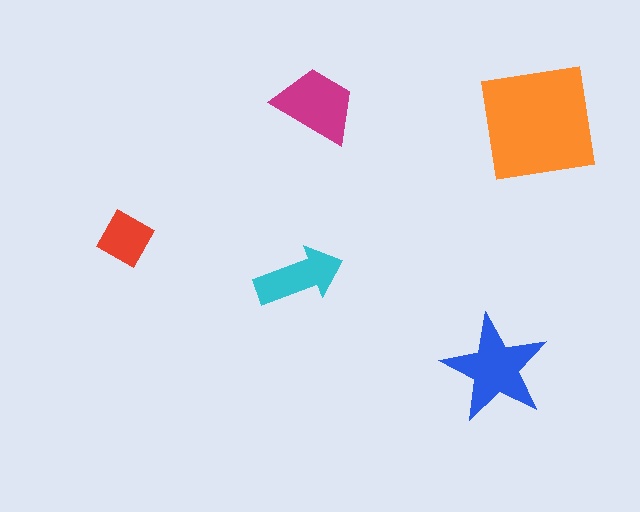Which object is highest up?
The magenta trapezoid is topmost.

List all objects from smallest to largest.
The red diamond, the cyan arrow, the magenta trapezoid, the blue star, the orange square.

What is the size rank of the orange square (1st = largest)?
1st.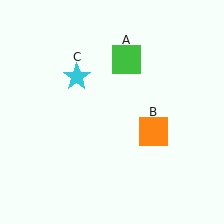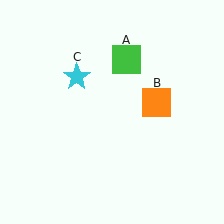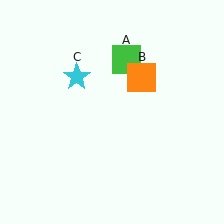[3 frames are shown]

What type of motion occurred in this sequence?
The orange square (object B) rotated counterclockwise around the center of the scene.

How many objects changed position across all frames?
1 object changed position: orange square (object B).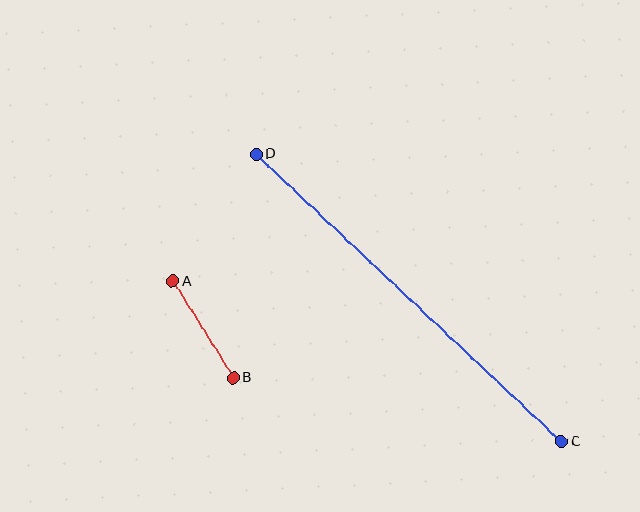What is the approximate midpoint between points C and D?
The midpoint is at approximately (409, 298) pixels.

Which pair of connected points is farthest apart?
Points C and D are farthest apart.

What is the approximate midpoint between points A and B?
The midpoint is at approximately (203, 330) pixels.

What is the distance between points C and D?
The distance is approximately 419 pixels.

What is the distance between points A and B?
The distance is approximately 114 pixels.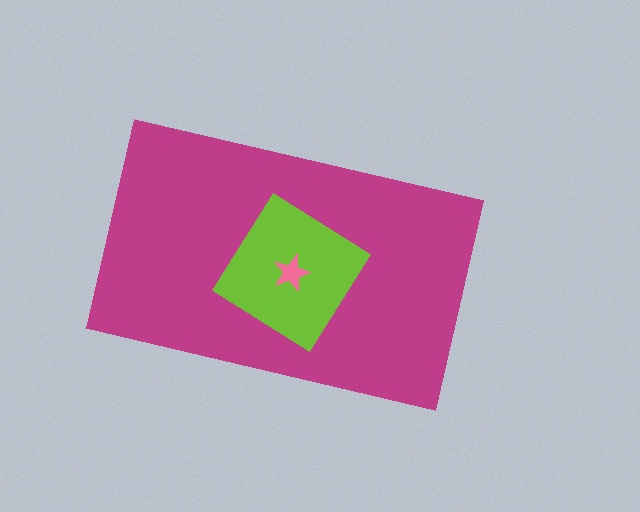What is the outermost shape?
The magenta rectangle.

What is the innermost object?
The pink star.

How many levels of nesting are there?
3.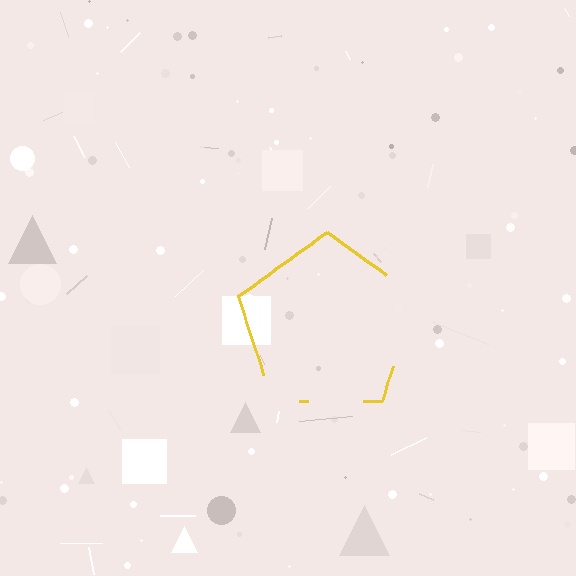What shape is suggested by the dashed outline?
The dashed outline suggests a pentagon.